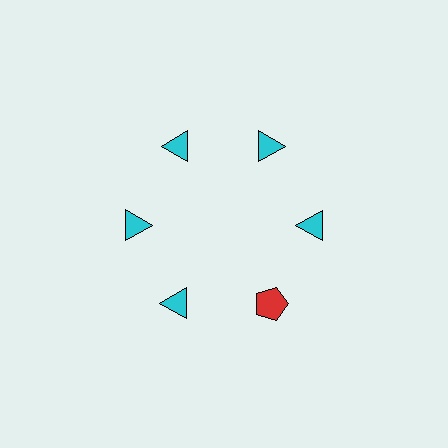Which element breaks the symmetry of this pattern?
The red pentagon at roughly the 5 o'clock position breaks the symmetry. All other shapes are cyan triangles.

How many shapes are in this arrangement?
There are 6 shapes arranged in a ring pattern.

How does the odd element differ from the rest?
It differs in both color (red instead of cyan) and shape (pentagon instead of triangle).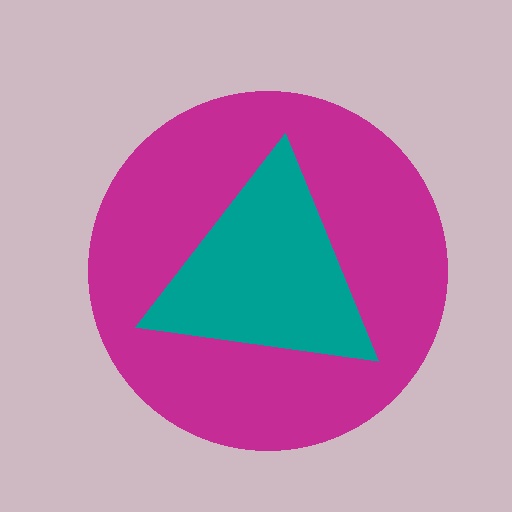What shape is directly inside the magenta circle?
The teal triangle.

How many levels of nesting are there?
2.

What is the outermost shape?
The magenta circle.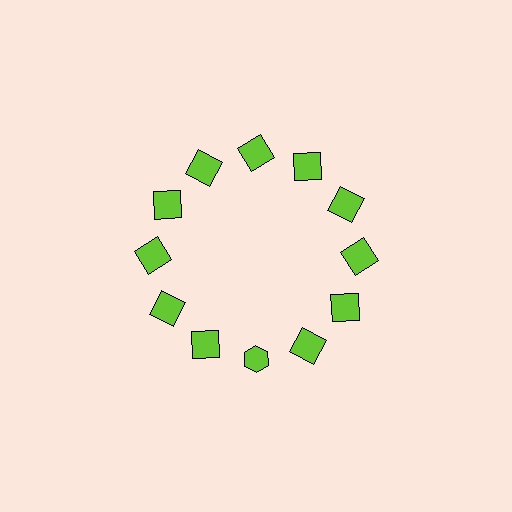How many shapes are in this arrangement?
There are 12 shapes arranged in a ring pattern.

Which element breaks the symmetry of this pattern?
The lime hexagon at roughly the 6 o'clock position breaks the symmetry. All other shapes are lime squares.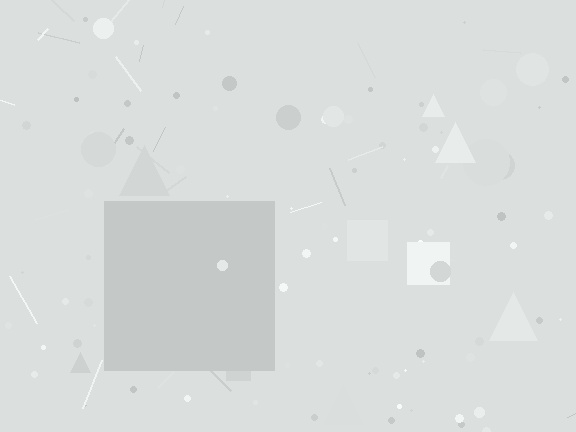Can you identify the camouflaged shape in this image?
The camouflaged shape is a square.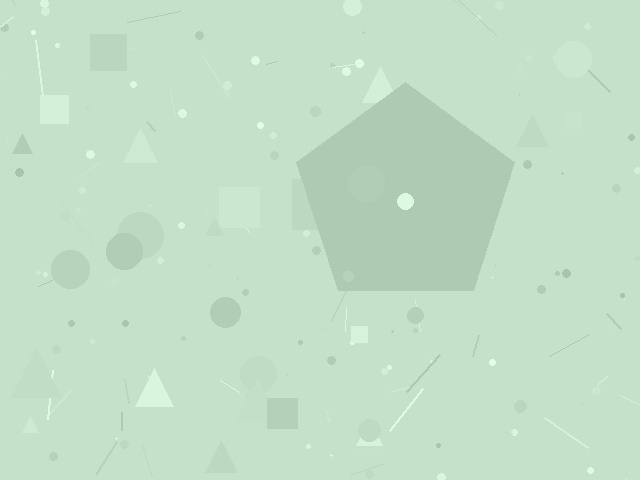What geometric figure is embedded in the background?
A pentagon is embedded in the background.